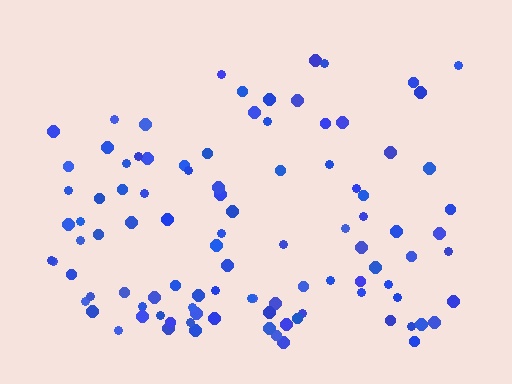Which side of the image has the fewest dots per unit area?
The top.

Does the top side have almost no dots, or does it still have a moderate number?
Still a moderate number, just noticeably fewer than the bottom.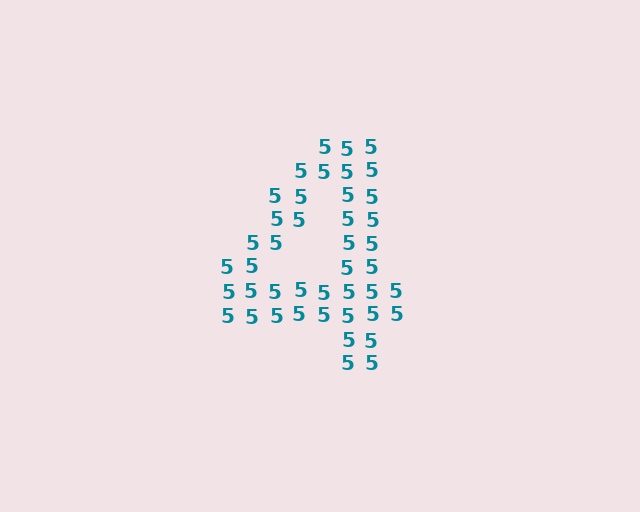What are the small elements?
The small elements are digit 5's.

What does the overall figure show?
The overall figure shows the digit 4.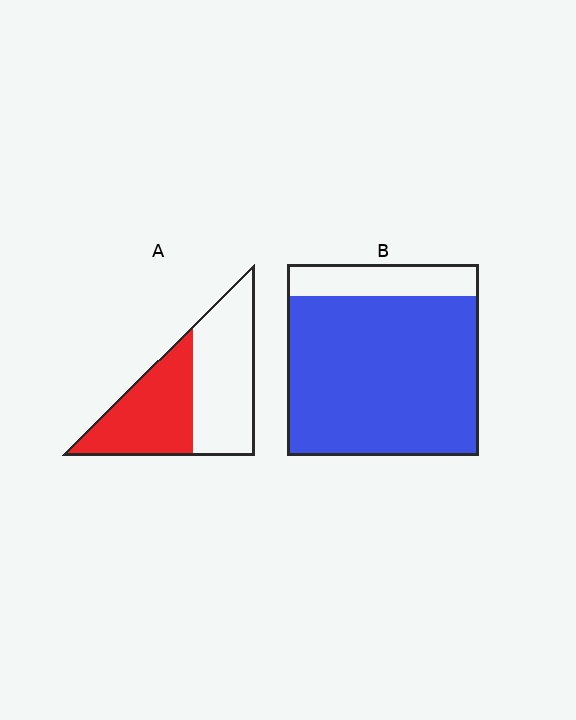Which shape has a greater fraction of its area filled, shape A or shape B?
Shape B.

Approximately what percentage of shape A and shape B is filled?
A is approximately 45% and B is approximately 85%.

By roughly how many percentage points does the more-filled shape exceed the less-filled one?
By roughly 35 percentage points (B over A).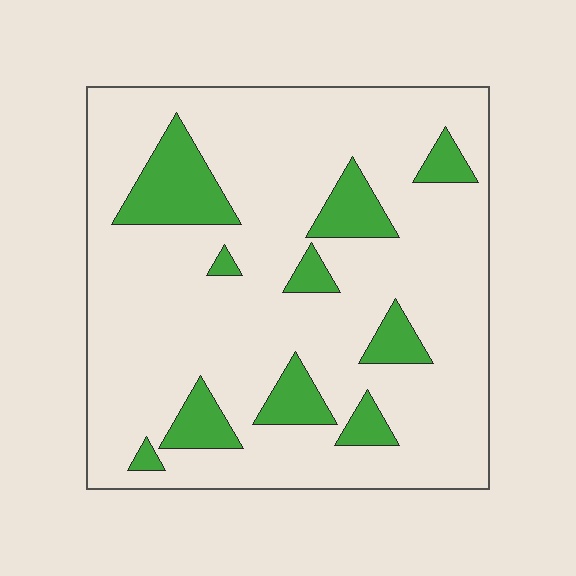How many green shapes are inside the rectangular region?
10.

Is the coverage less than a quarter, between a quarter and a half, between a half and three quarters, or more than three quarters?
Less than a quarter.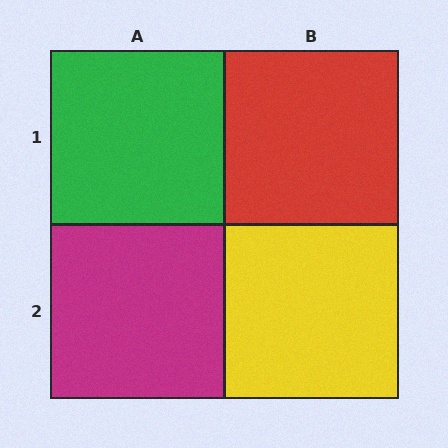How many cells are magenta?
1 cell is magenta.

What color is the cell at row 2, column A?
Magenta.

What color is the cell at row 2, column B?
Yellow.